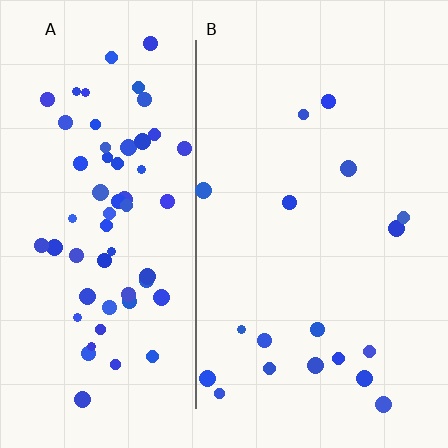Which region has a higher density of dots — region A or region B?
A (the left).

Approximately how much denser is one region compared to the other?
Approximately 3.5× — region A over region B.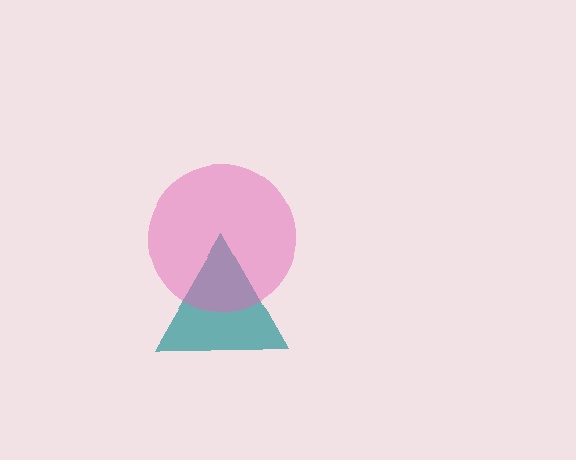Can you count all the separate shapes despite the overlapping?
Yes, there are 2 separate shapes.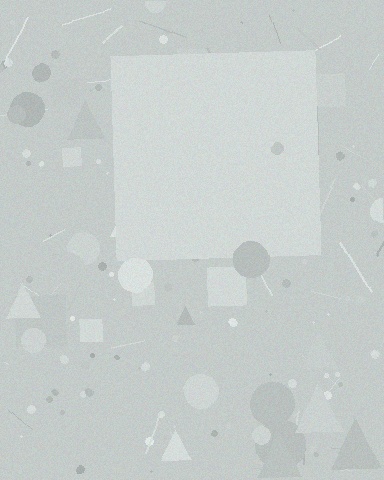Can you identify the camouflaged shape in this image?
The camouflaged shape is a square.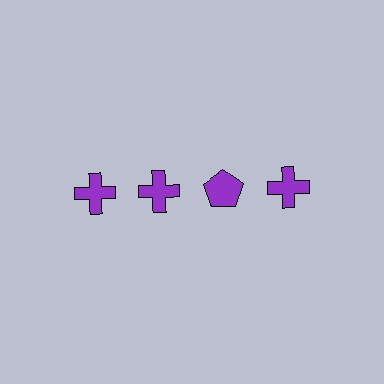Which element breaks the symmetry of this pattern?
The purple pentagon in the top row, center column breaks the symmetry. All other shapes are purple crosses.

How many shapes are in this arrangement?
There are 4 shapes arranged in a grid pattern.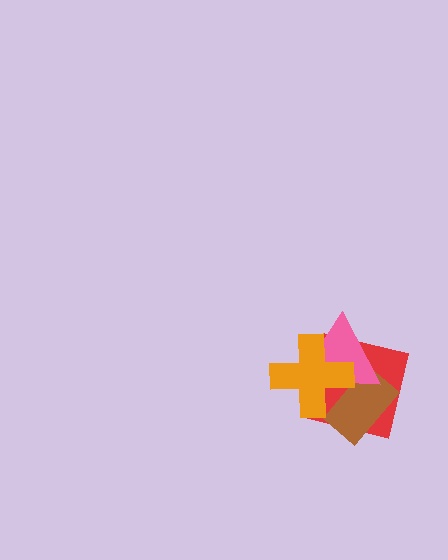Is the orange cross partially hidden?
No, no other shape covers it.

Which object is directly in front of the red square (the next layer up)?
The brown rectangle is directly in front of the red square.